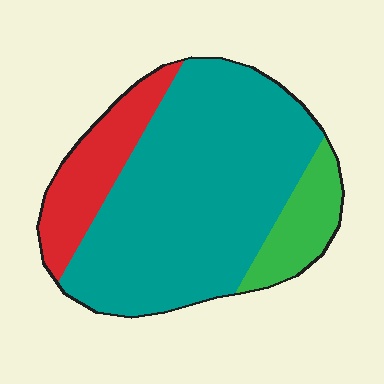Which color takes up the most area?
Teal, at roughly 70%.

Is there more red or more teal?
Teal.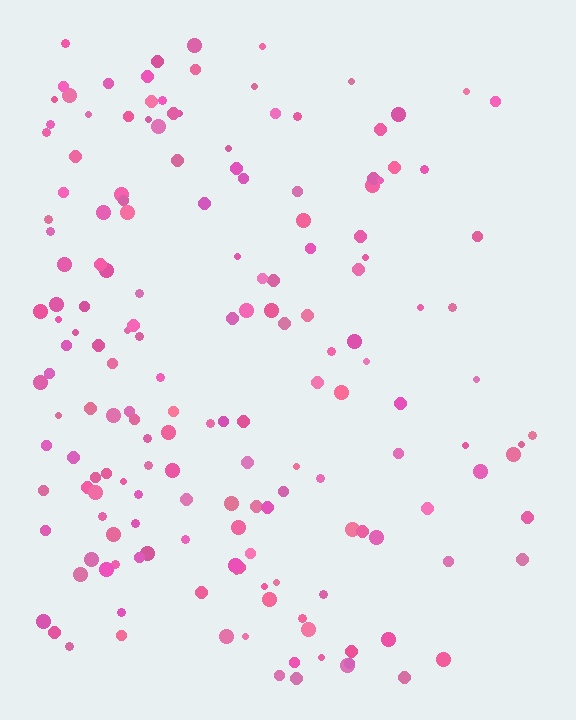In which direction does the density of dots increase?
From right to left, with the left side densest.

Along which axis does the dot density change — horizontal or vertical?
Horizontal.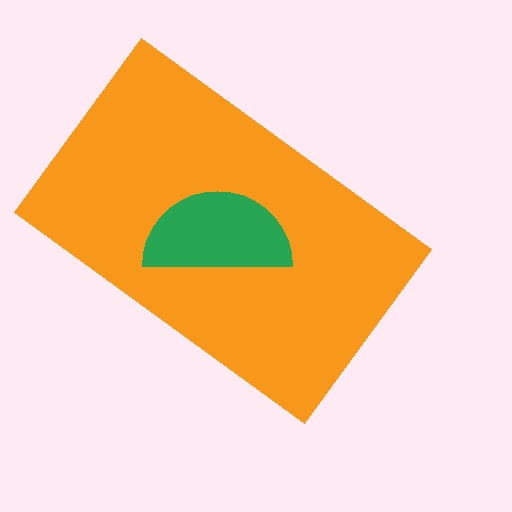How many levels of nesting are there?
2.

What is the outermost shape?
The orange rectangle.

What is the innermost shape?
The green semicircle.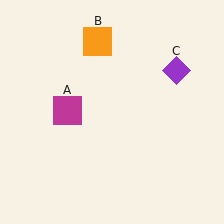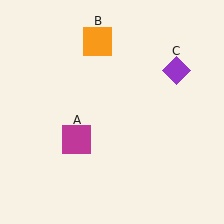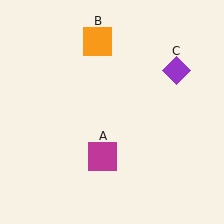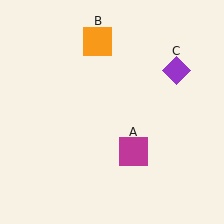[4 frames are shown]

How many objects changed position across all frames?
1 object changed position: magenta square (object A).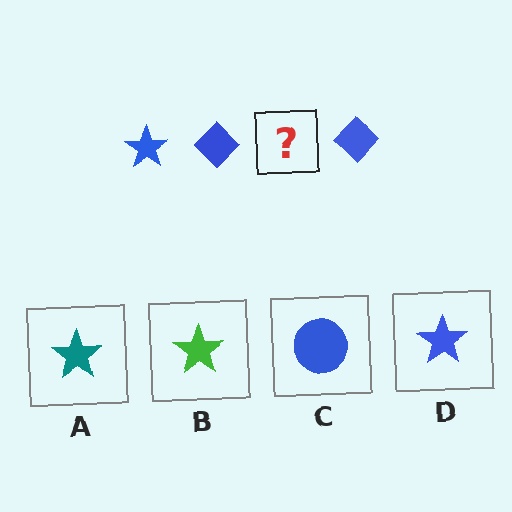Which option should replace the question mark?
Option D.